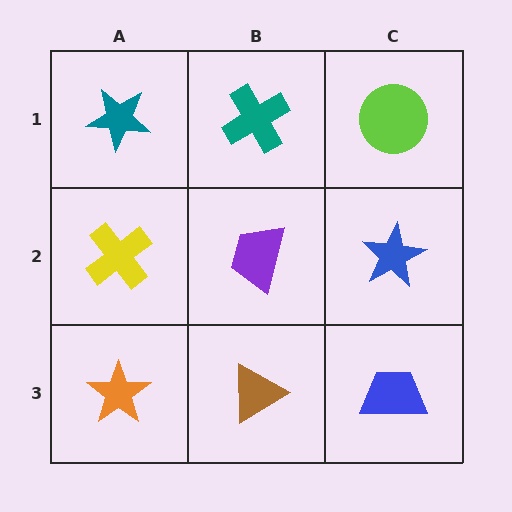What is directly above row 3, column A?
A yellow cross.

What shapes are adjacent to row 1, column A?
A yellow cross (row 2, column A), a teal cross (row 1, column B).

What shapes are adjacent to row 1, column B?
A purple trapezoid (row 2, column B), a teal star (row 1, column A), a lime circle (row 1, column C).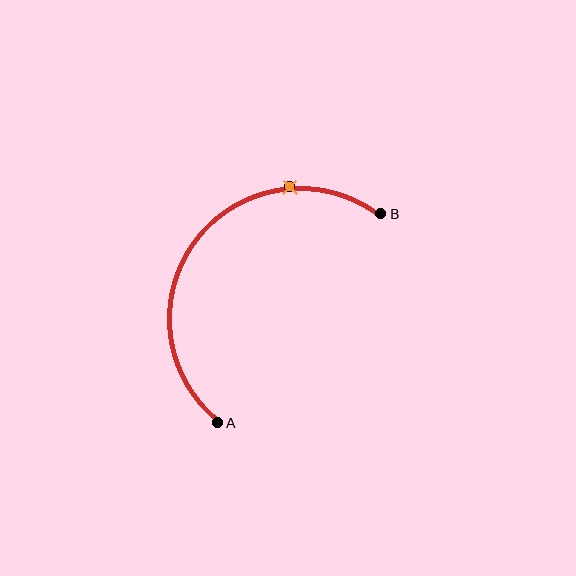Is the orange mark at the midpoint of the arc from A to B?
No. The orange mark lies on the arc but is closer to endpoint B. The arc midpoint would be at the point on the curve equidistant along the arc from both A and B.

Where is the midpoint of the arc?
The arc midpoint is the point on the curve farthest from the straight line joining A and B. It sits above and to the left of that line.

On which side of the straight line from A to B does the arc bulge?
The arc bulges above and to the left of the straight line connecting A and B.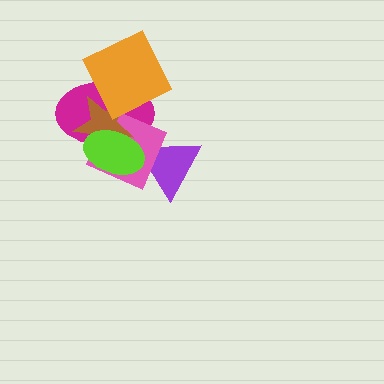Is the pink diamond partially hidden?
Yes, it is partially covered by another shape.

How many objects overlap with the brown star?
4 objects overlap with the brown star.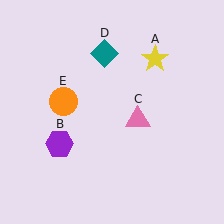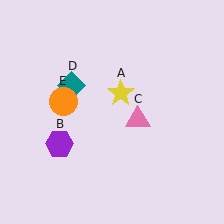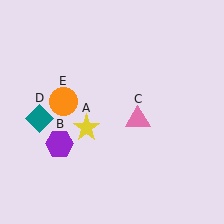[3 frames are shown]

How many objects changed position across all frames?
2 objects changed position: yellow star (object A), teal diamond (object D).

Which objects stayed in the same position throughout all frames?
Purple hexagon (object B) and pink triangle (object C) and orange circle (object E) remained stationary.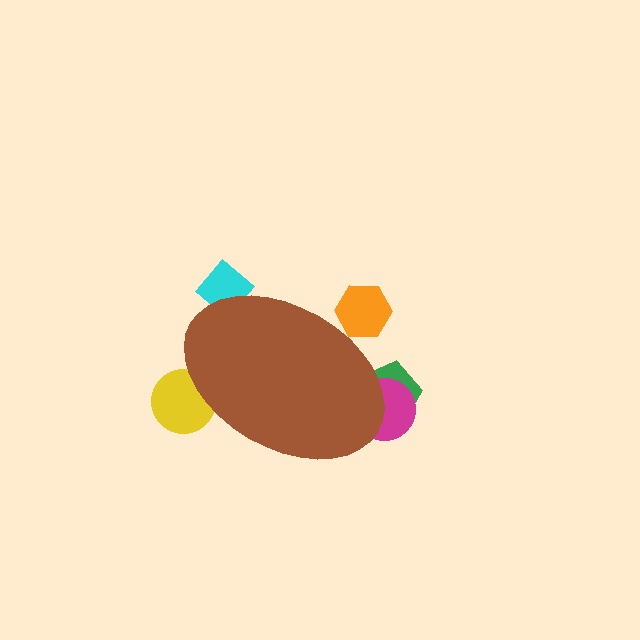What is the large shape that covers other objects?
A brown ellipse.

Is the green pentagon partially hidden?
Yes, the green pentagon is partially hidden behind the brown ellipse.